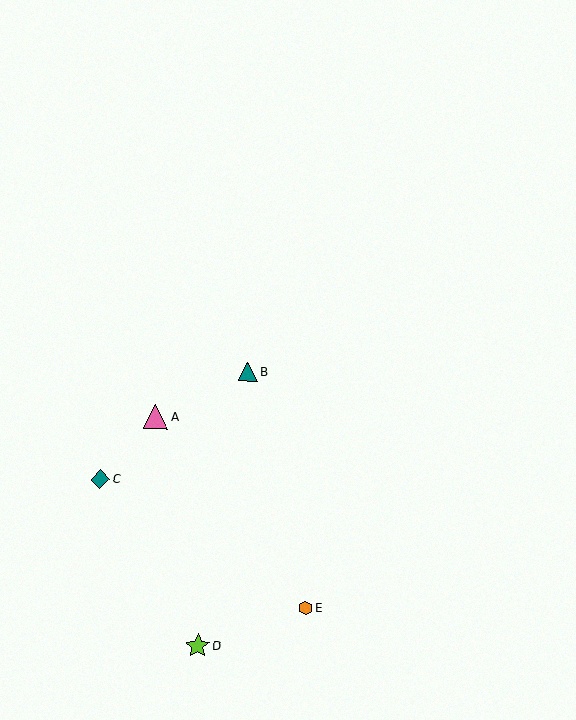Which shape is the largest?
The lime star (labeled D) is the largest.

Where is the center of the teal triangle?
The center of the teal triangle is at (248, 372).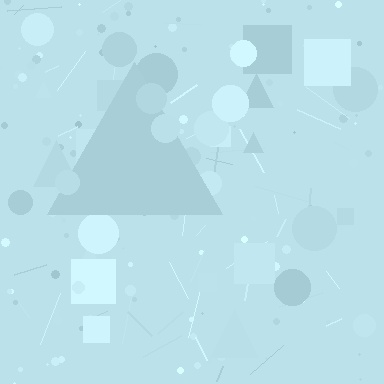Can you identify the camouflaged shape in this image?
The camouflaged shape is a triangle.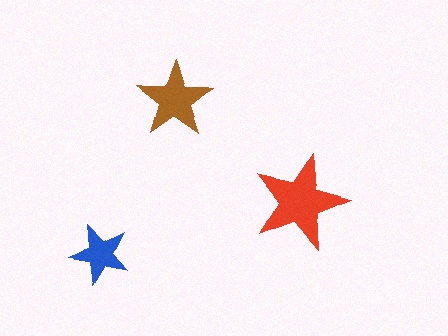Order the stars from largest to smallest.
the red one, the brown one, the blue one.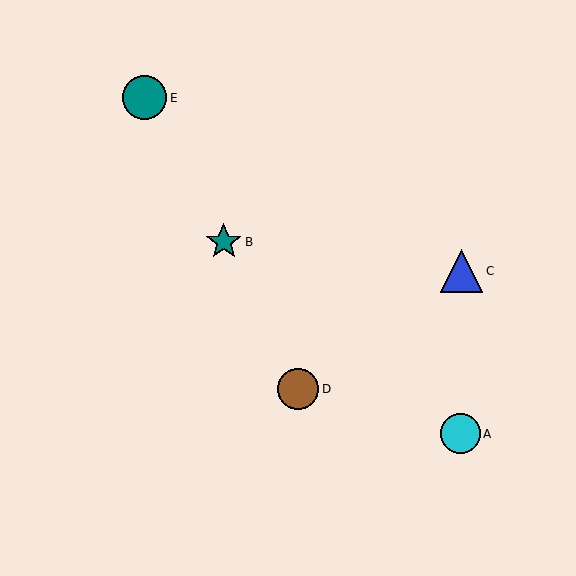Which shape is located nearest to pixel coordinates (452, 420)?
The cyan circle (labeled A) at (460, 434) is nearest to that location.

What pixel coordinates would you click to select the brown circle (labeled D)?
Click at (298, 389) to select the brown circle D.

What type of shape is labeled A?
Shape A is a cyan circle.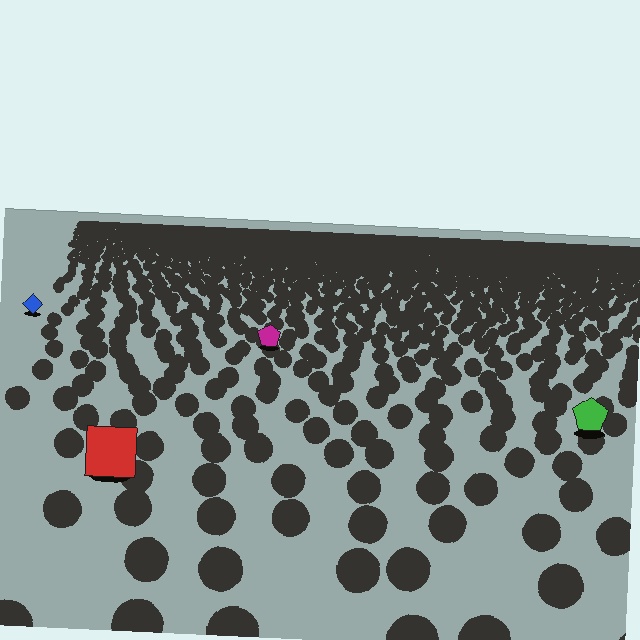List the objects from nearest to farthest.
From nearest to farthest: the red square, the green pentagon, the magenta pentagon, the blue diamond.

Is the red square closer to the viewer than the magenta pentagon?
Yes. The red square is closer — you can tell from the texture gradient: the ground texture is coarser near it.